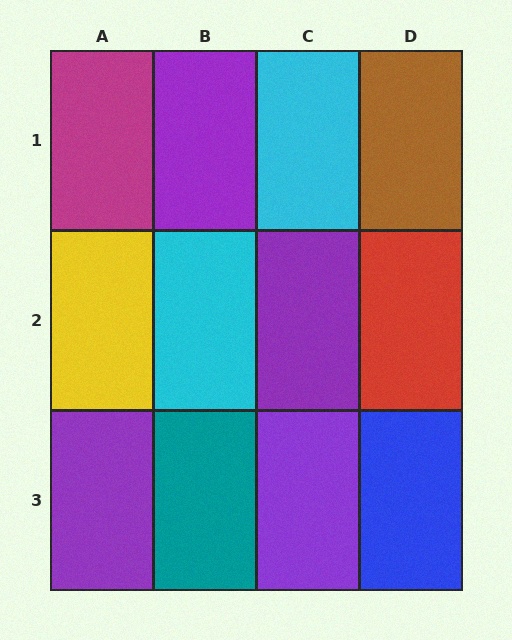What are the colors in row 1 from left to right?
Magenta, purple, cyan, brown.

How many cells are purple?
4 cells are purple.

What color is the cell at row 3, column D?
Blue.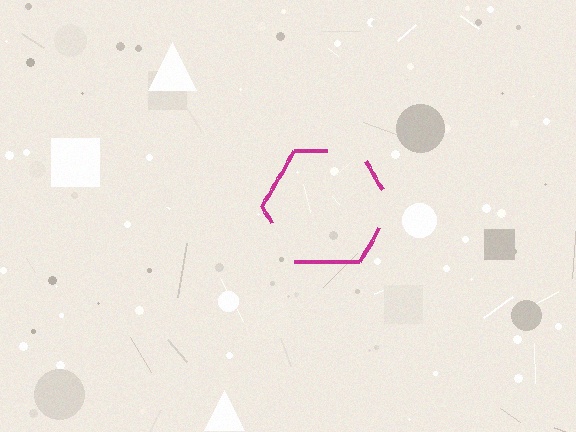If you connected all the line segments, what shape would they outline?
They would outline a hexagon.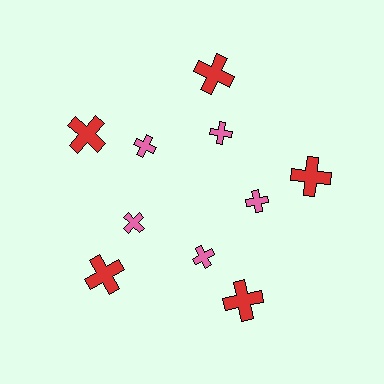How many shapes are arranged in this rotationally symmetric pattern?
There are 10 shapes, arranged in 5 groups of 2.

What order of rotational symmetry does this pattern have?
This pattern has 5-fold rotational symmetry.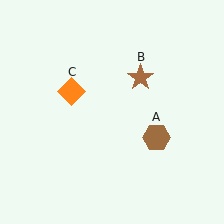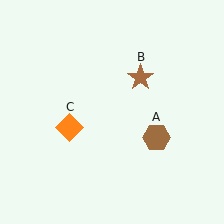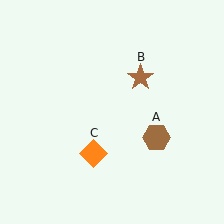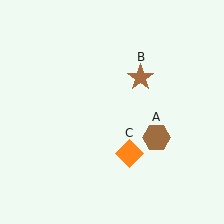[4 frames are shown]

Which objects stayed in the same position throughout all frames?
Brown hexagon (object A) and brown star (object B) remained stationary.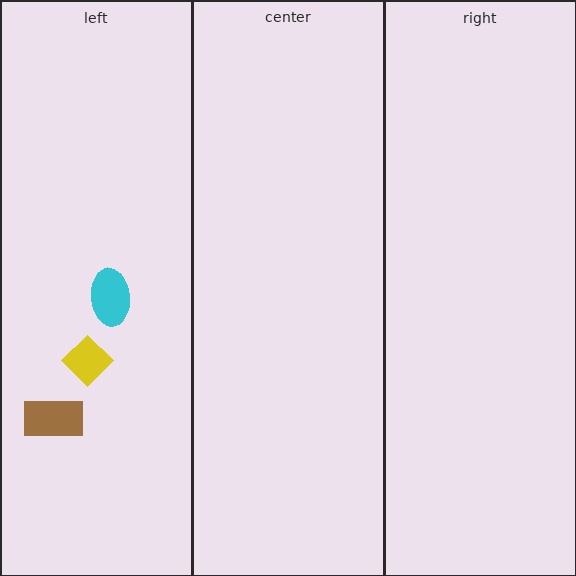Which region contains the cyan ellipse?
The left region.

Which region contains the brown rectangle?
The left region.